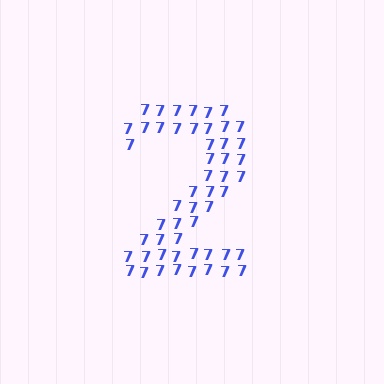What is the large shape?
The large shape is the digit 2.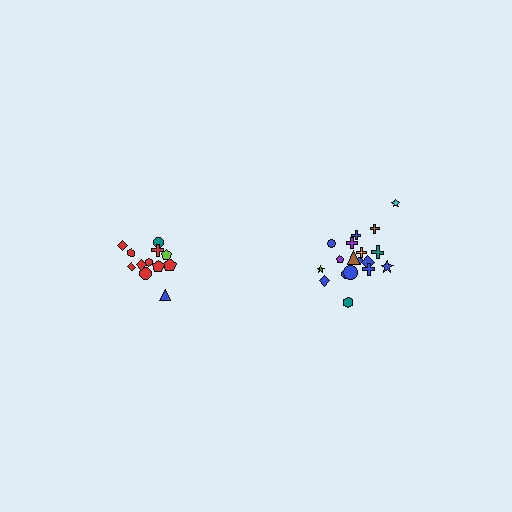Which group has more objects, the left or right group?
The right group.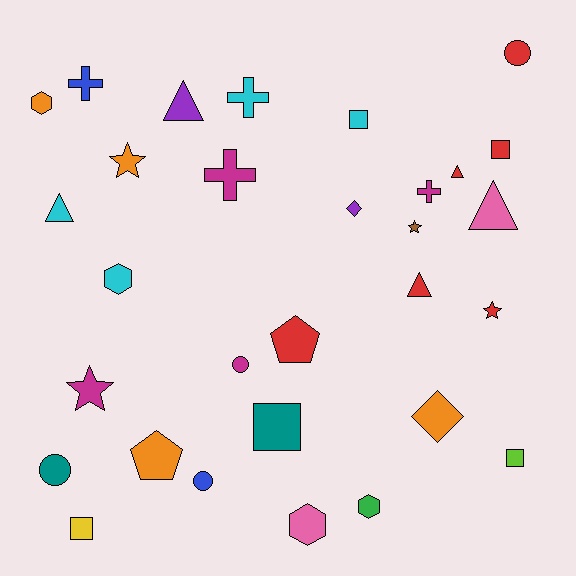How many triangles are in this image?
There are 5 triangles.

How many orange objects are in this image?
There are 4 orange objects.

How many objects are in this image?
There are 30 objects.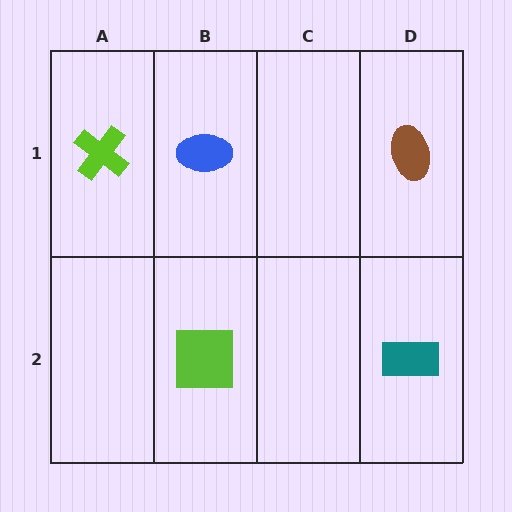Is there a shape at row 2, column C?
No, that cell is empty.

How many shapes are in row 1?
3 shapes.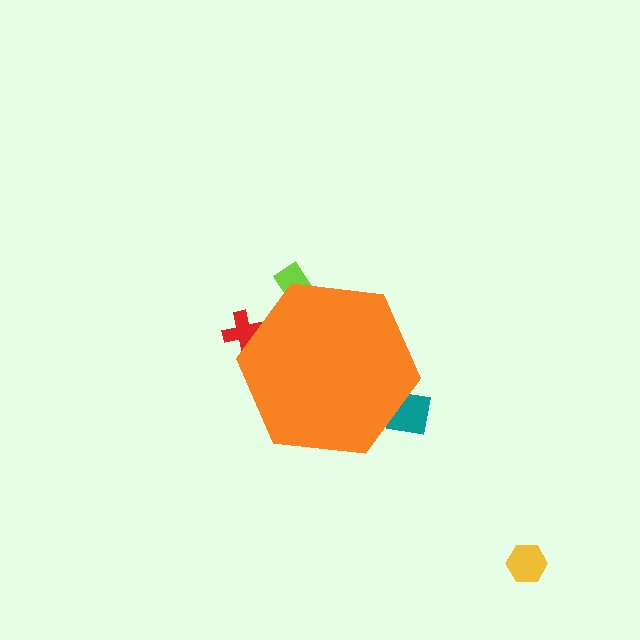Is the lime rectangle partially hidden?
Yes, the lime rectangle is partially hidden behind the orange hexagon.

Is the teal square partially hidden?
Yes, the teal square is partially hidden behind the orange hexagon.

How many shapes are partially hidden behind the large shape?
3 shapes are partially hidden.